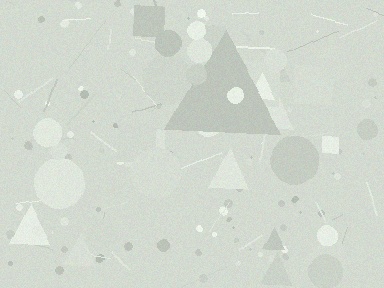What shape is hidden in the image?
A triangle is hidden in the image.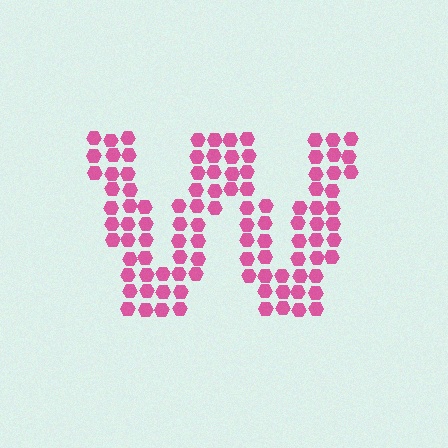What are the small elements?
The small elements are hexagons.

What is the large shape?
The large shape is the letter W.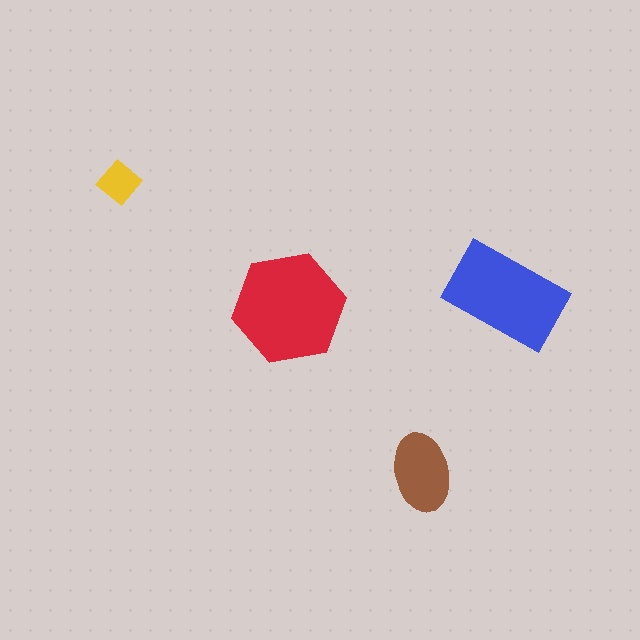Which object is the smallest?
The yellow diamond.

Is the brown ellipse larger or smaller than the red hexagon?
Smaller.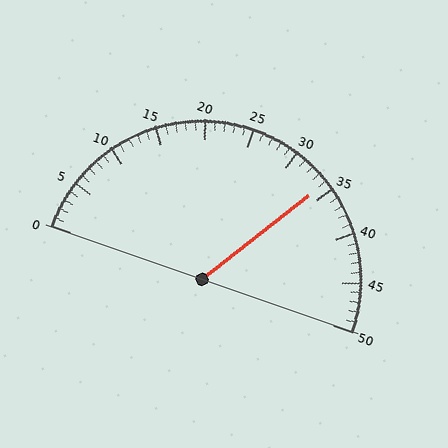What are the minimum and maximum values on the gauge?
The gauge ranges from 0 to 50.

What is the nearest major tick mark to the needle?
The nearest major tick mark is 35.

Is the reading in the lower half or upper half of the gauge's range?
The reading is in the upper half of the range (0 to 50).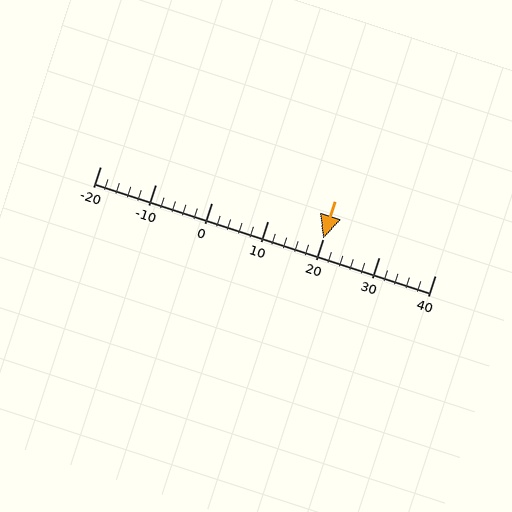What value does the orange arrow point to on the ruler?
The orange arrow points to approximately 20.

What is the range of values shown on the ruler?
The ruler shows values from -20 to 40.